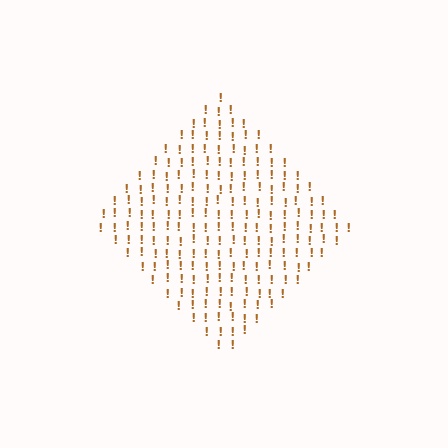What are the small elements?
The small elements are exclamation marks.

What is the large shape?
The large shape is a diamond.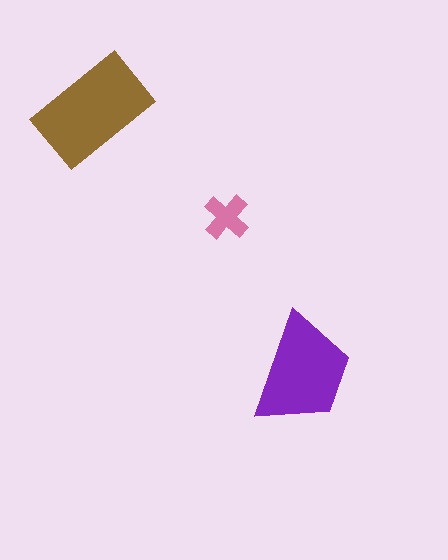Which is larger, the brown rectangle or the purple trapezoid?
The brown rectangle.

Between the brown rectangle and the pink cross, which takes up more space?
The brown rectangle.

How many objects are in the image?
There are 3 objects in the image.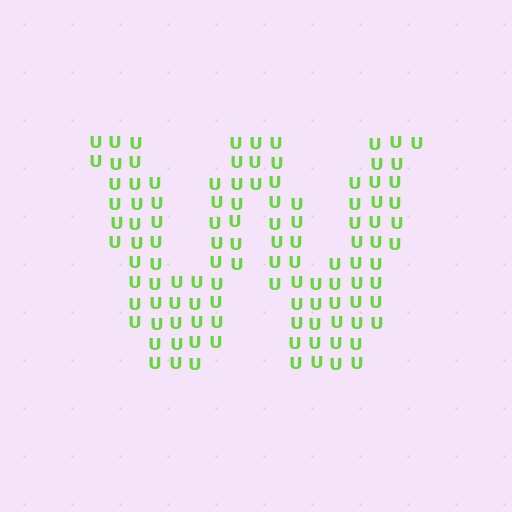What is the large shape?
The large shape is the letter W.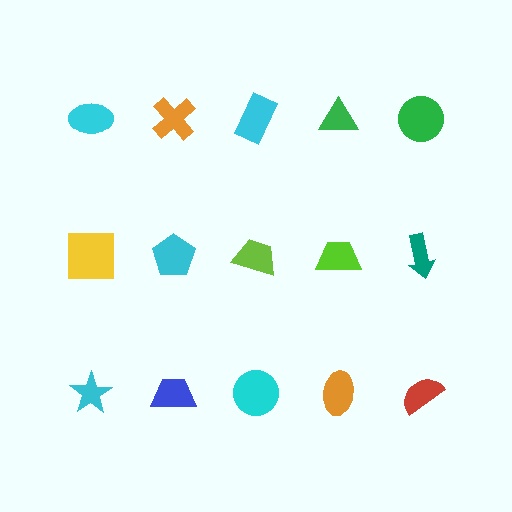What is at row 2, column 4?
A lime trapezoid.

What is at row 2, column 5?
A teal arrow.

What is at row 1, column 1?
A cyan ellipse.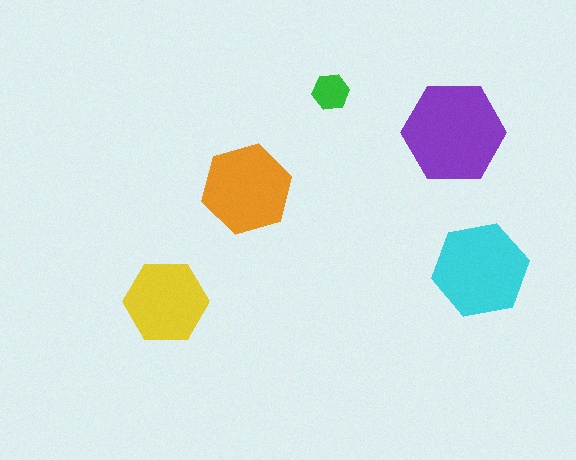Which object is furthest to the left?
The yellow hexagon is leftmost.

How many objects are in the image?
There are 5 objects in the image.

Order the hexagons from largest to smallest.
the purple one, the cyan one, the orange one, the yellow one, the green one.